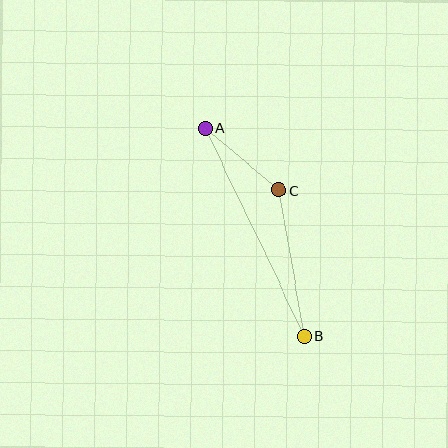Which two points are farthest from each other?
Points A and B are farthest from each other.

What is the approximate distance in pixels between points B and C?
The distance between B and C is approximately 148 pixels.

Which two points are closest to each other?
Points A and C are closest to each other.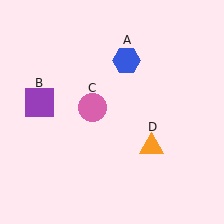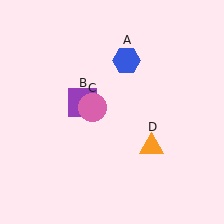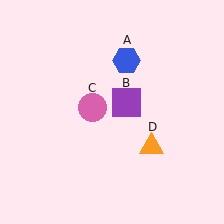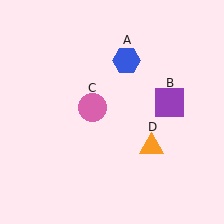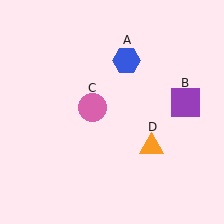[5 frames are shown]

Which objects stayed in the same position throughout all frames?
Blue hexagon (object A) and pink circle (object C) and orange triangle (object D) remained stationary.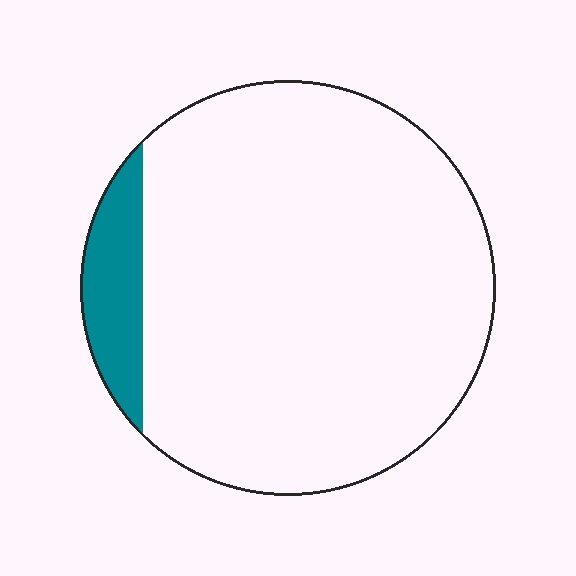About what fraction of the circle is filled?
About one tenth (1/10).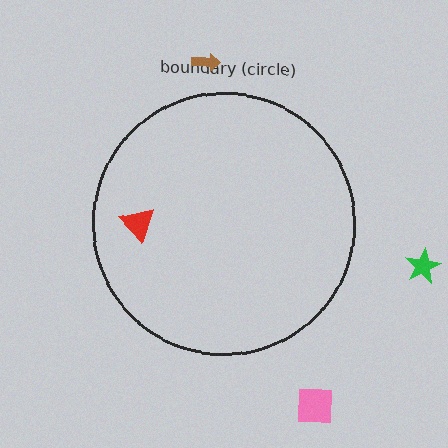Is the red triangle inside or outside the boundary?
Inside.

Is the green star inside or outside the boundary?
Outside.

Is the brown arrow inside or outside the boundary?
Outside.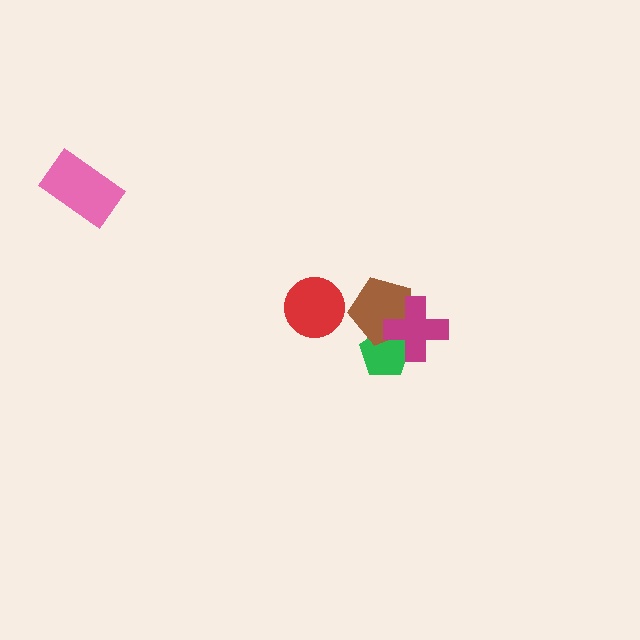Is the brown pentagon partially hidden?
Yes, it is partially covered by another shape.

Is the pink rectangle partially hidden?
No, no other shape covers it.